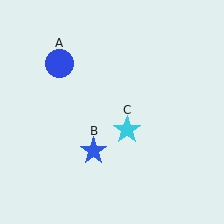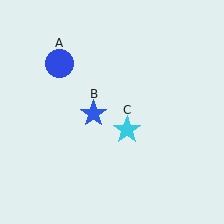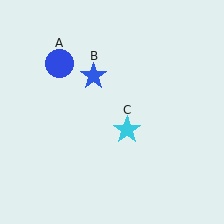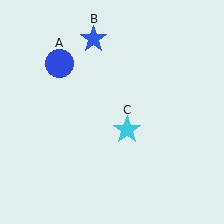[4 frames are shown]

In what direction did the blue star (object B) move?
The blue star (object B) moved up.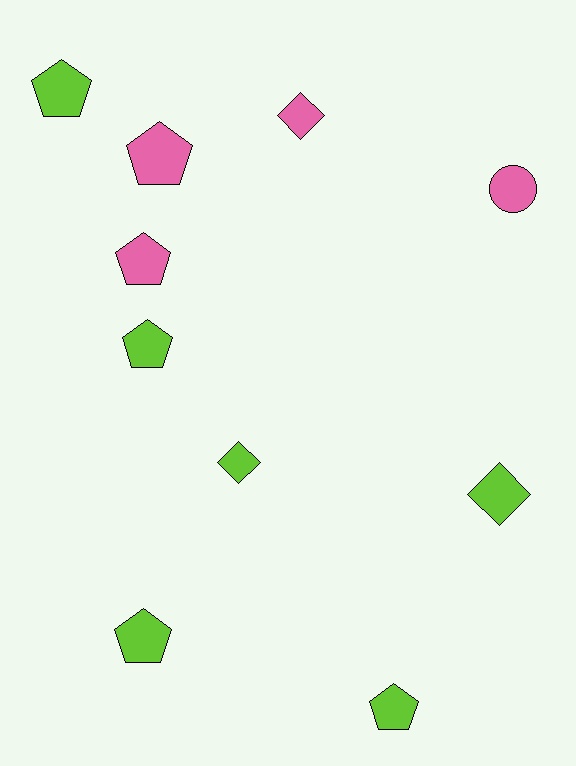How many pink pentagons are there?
There are 2 pink pentagons.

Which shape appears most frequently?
Pentagon, with 6 objects.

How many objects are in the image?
There are 10 objects.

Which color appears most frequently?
Lime, with 6 objects.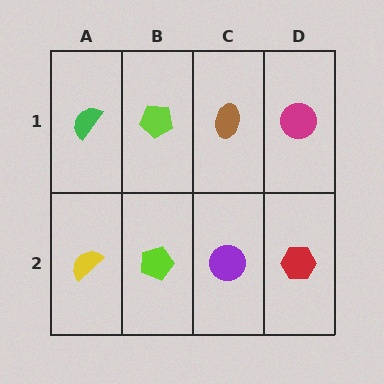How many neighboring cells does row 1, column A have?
2.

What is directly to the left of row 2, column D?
A purple circle.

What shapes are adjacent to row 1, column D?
A red hexagon (row 2, column D), a brown ellipse (row 1, column C).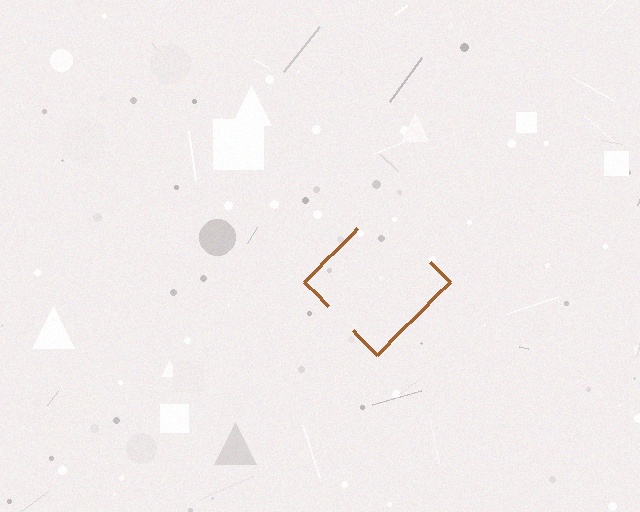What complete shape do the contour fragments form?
The contour fragments form a diamond.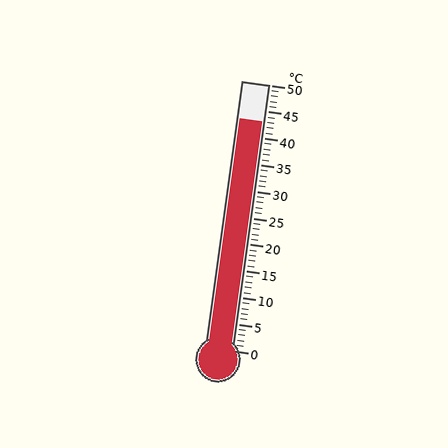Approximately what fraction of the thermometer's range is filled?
The thermometer is filled to approximately 85% of its range.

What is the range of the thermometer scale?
The thermometer scale ranges from 0°C to 50°C.